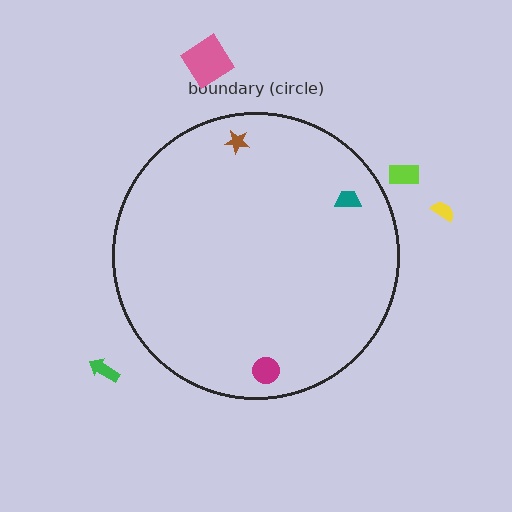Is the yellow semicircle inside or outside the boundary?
Outside.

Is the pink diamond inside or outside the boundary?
Outside.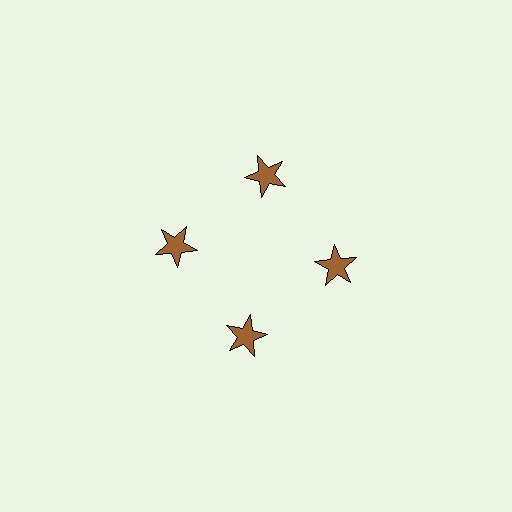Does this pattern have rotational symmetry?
Yes, this pattern has 4-fold rotational symmetry. It looks the same after rotating 90 degrees around the center.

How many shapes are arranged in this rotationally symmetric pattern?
There are 4 shapes, arranged in 4 groups of 1.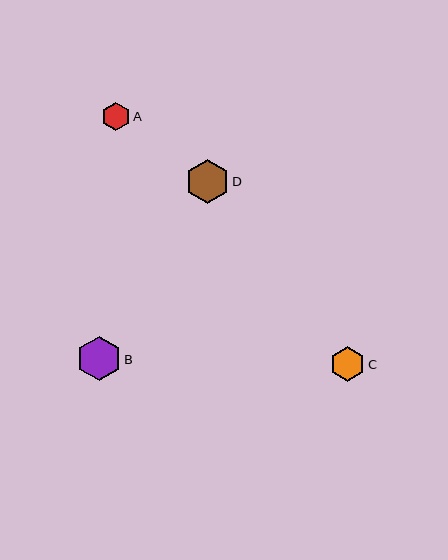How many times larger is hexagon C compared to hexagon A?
Hexagon C is approximately 1.2 times the size of hexagon A.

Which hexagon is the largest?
Hexagon B is the largest with a size of approximately 44 pixels.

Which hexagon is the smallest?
Hexagon A is the smallest with a size of approximately 29 pixels.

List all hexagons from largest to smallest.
From largest to smallest: B, D, C, A.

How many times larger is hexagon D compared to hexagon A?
Hexagon D is approximately 1.5 times the size of hexagon A.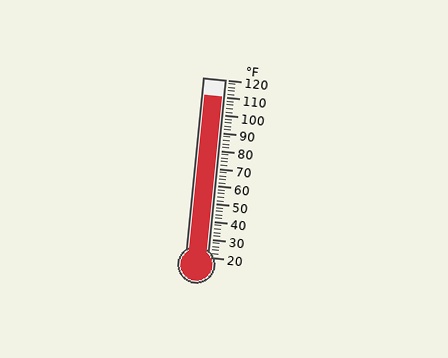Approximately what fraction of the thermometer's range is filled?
The thermometer is filled to approximately 90% of its range.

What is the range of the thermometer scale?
The thermometer scale ranges from 20°F to 120°F.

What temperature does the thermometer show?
The thermometer shows approximately 110°F.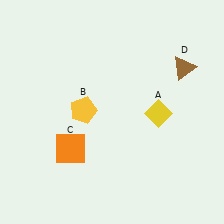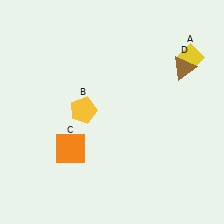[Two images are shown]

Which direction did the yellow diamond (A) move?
The yellow diamond (A) moved up.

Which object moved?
The yellow diamond (A) moved up.